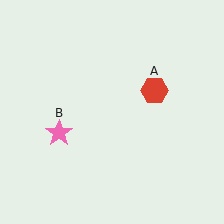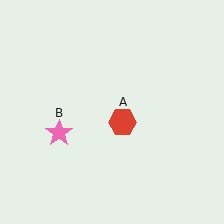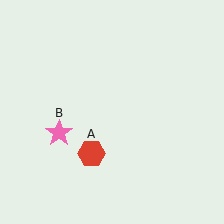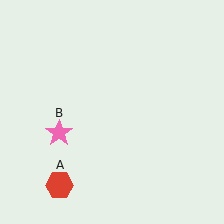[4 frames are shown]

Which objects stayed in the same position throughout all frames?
Pink star (object B) remained stationary.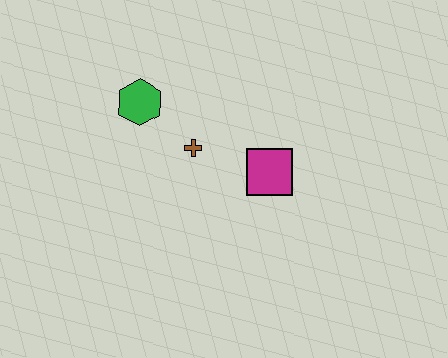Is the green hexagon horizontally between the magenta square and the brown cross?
No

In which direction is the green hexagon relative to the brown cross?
The green hexagon is to the left of the brown cross.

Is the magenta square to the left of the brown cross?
No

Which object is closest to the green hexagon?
The brown cross is closest to the green hexagon.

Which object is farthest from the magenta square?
The green hexagon is farthest from the magenta square.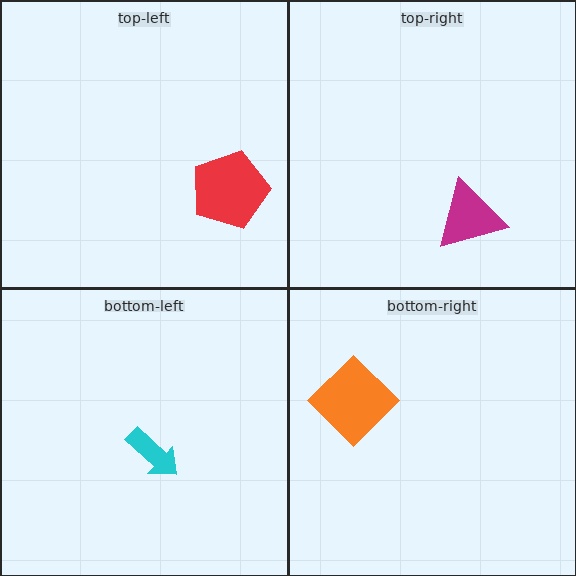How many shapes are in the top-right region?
1.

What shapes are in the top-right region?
The magenta triangle.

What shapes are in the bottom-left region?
The cyan arrow.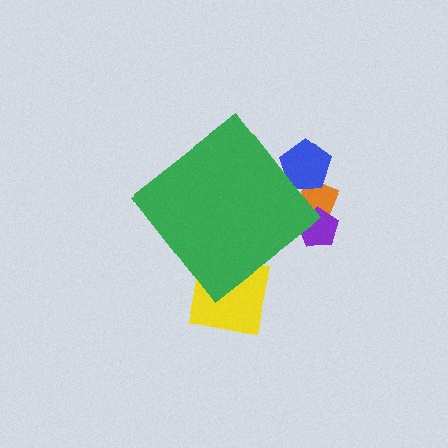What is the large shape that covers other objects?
A green diamond.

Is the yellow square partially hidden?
Yes, the yellow square is partially hidden behind the green diamond.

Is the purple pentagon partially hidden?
Yes, the purple pentagon is partially hidden behind the green diamond.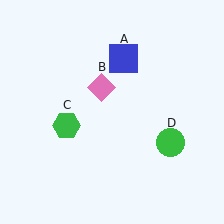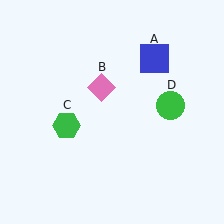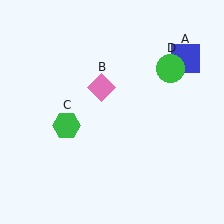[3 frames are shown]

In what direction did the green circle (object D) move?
The green circle (object D) moved up.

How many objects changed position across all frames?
2 objects changed position: blue square (object A), green circle (object D).